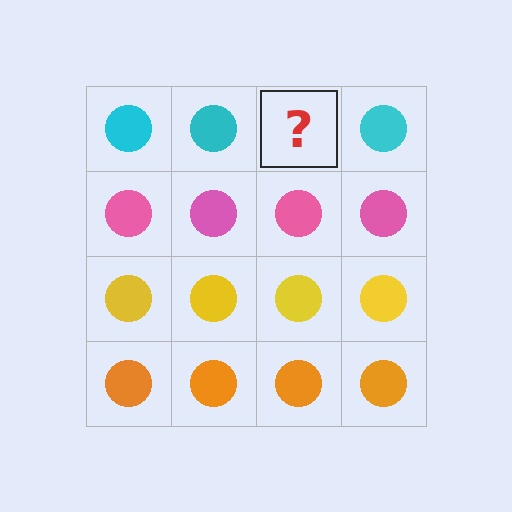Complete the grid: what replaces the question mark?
The question mark should be replaced with a cyan circle.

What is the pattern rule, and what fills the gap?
The rule is that each row has a consistent color. The gap should be filled with a cyan circle.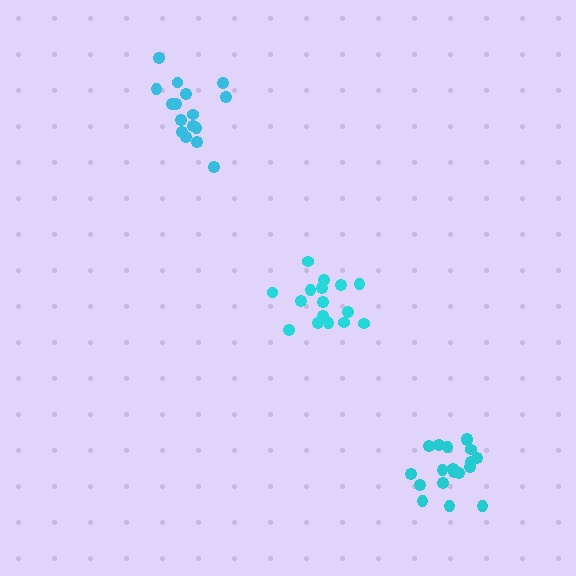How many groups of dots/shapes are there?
There are 3 groups.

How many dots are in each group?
Group 1: 19 dots, Group 2: 16 dots, Group 3: 16 dots (51 total).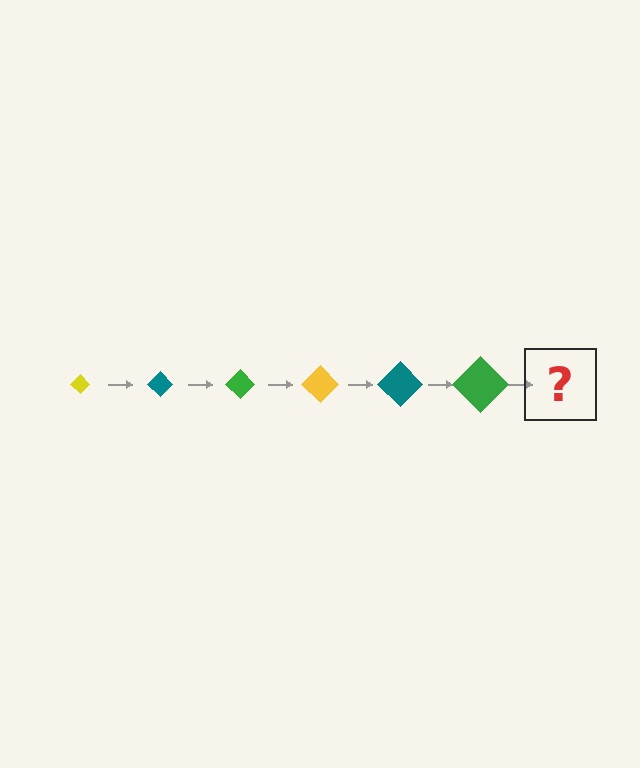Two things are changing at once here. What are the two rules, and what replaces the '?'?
The two rules are that the diamond grows larger each step and the color cycles through yellow, teal, and green. The '?' should be a yellow diamond, larger than the previous one.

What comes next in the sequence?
The next element should be a yellow diamond, larger than the previous one.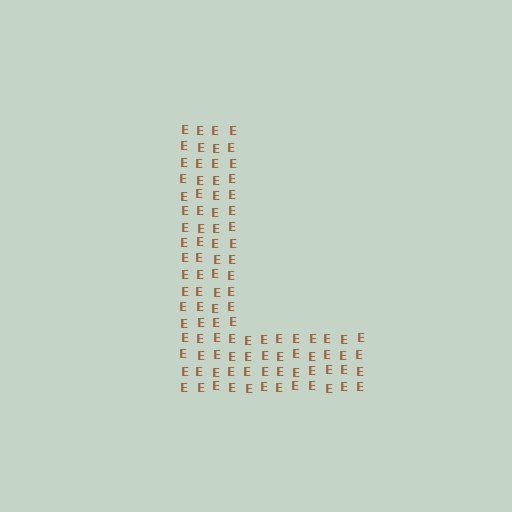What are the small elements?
The small elements are letter E's.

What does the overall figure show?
The overall figure shows the letter L.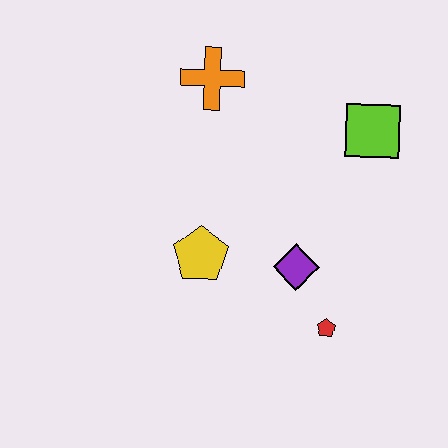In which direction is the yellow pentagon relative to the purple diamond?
The yellow pentagon is to the left of the purple diamond.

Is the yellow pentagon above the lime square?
No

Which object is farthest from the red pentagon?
The orange cross is farthest from the red pentagon.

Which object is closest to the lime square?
The purple diamond is closest to the lime square.